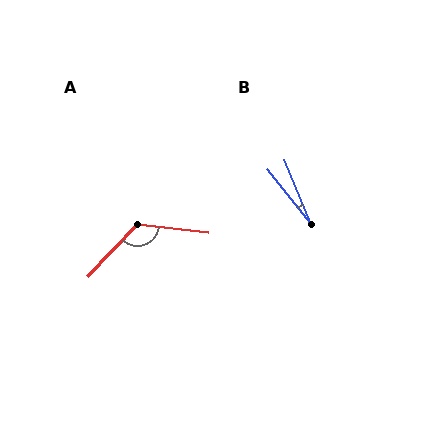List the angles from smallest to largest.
B (16°), A (127°).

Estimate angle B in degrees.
Approximately 16 degrees.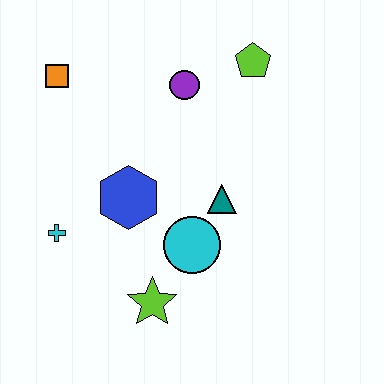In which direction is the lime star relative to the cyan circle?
The lime star is below the cyan circle.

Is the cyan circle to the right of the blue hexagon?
Yes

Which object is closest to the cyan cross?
The blue hexagon is closest to the cyan cross.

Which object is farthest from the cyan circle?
The orange square is farthest from the cyan circle.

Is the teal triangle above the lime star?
Yes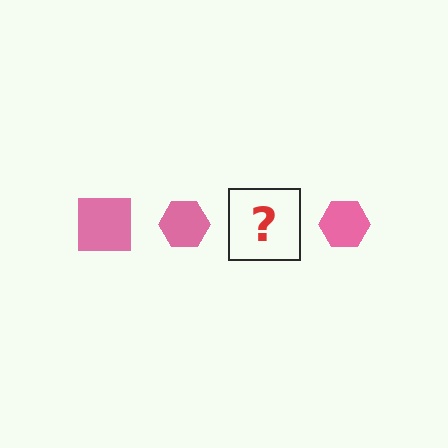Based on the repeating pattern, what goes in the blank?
The blank should be a pink square.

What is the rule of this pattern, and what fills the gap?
The rule is that the pattern cycles through square, hexagon shapes in pink. The gap should be filled with a pink square.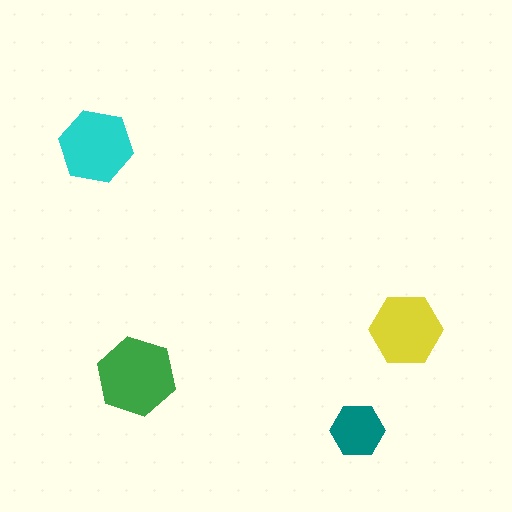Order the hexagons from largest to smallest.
the green one, the cyan one, the yellow one, the teal one.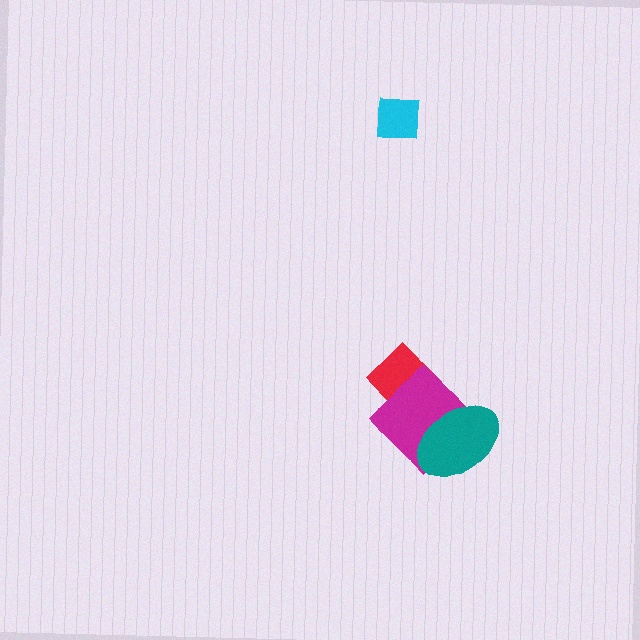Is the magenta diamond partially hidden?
Yes, it is partially covered by another shape.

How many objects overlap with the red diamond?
1 object overlaps with the red diamond.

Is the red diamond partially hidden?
Yes, it is partially covered by another shape.